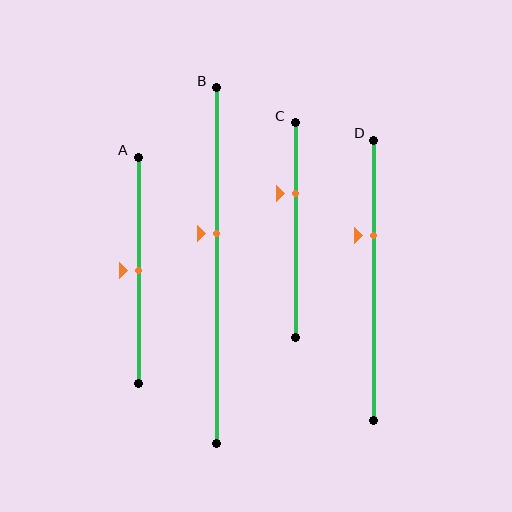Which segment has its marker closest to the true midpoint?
Segment A has its marker closest to the true midpoint.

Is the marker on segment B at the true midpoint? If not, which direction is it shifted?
No, the marker on segment B is shifted upward by about 9% of the segment length.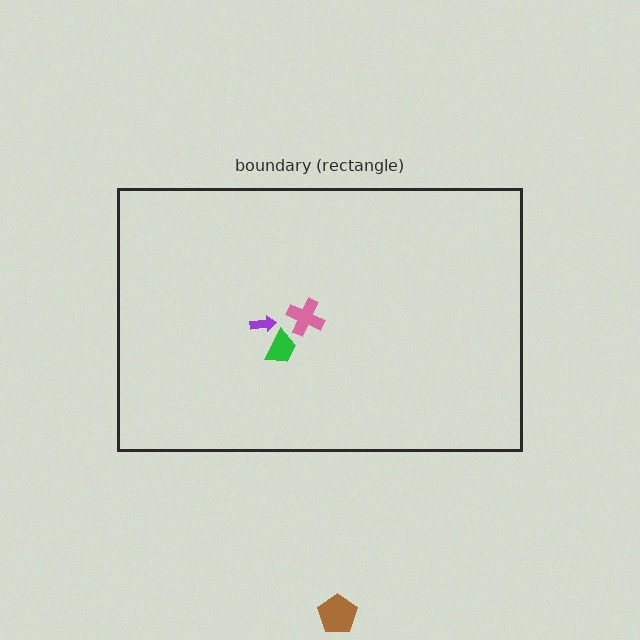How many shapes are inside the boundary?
3 inside, 1 outside.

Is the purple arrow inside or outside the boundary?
Inside.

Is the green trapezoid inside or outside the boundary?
Inside.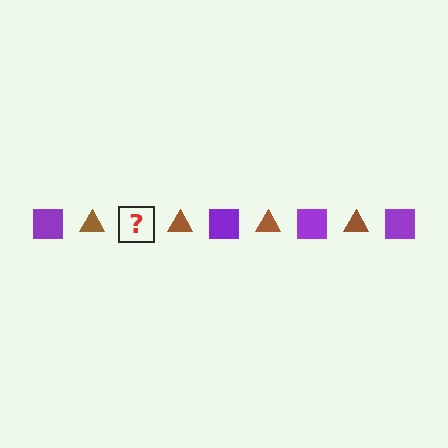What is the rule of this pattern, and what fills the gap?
The rule is that the pattern alternates between purple square and brown triangle. The gap should be filled with a purple square.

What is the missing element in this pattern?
The missing element is a purple square.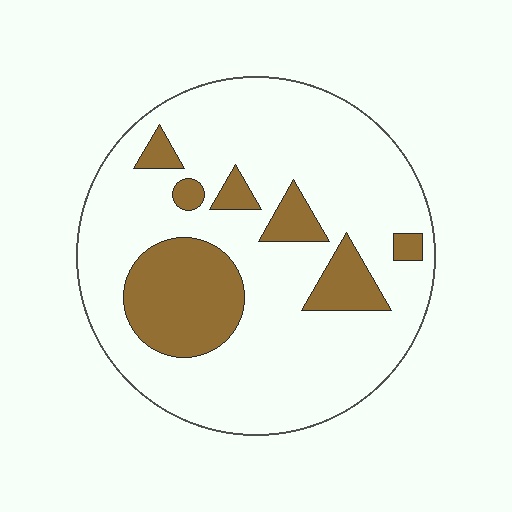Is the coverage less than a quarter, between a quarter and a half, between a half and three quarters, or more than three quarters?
Less than a quarter.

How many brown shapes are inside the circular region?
7.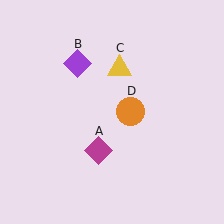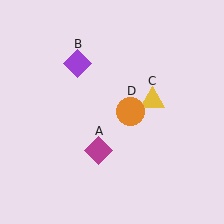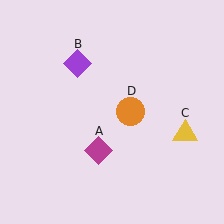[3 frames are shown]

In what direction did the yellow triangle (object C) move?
The yellow triangle (object C) moved down and to the right.